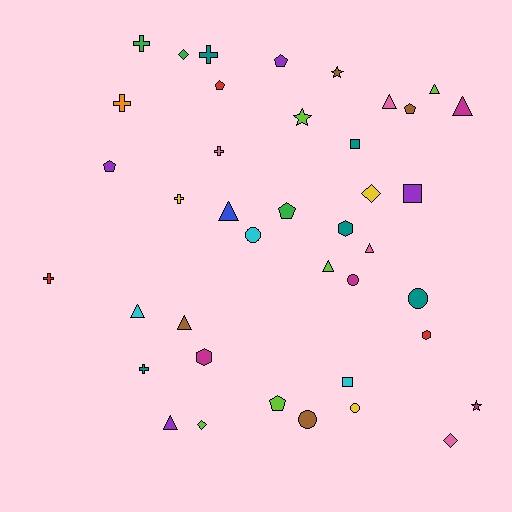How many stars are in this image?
There are 3 stars.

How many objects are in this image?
There are 40 objects.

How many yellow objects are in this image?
There are 3 yellow objects.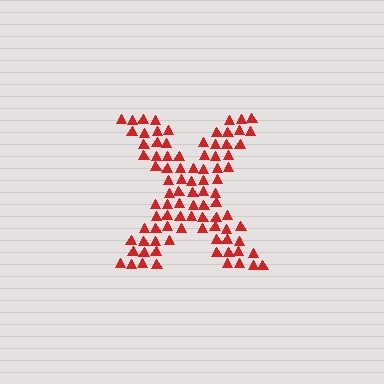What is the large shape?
The large shape is the letter X.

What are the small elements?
The small elements are triangles.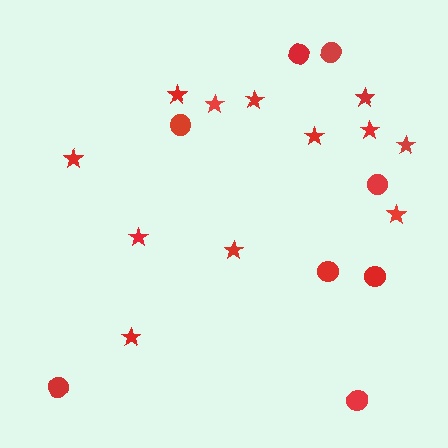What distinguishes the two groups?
There are 2 groups: one group of stars (12) and one group of circles (8).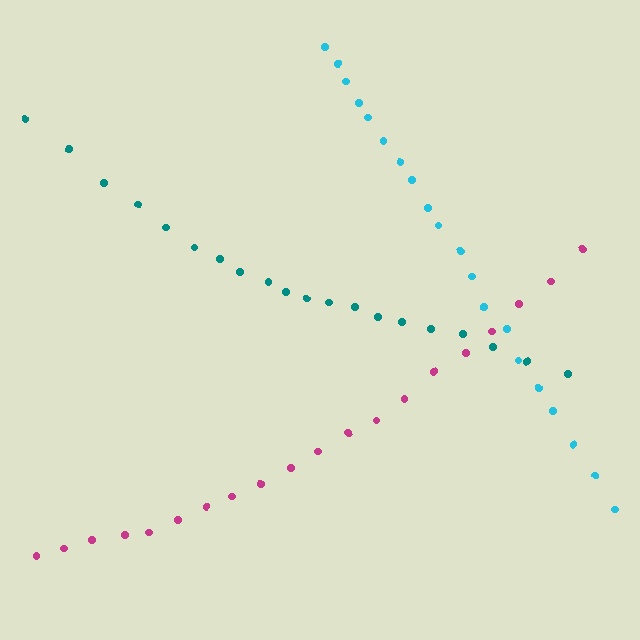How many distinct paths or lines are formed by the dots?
There are 3 distinct paths.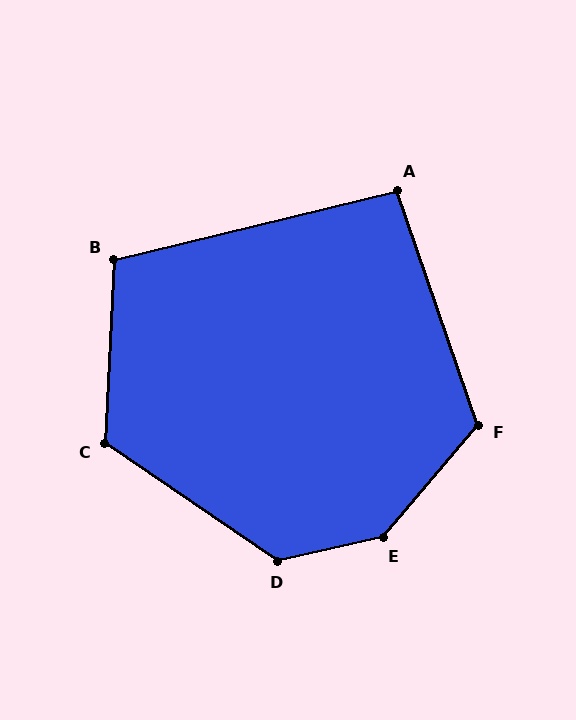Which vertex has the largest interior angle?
E, at approximately 143 degrees.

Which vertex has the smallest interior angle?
A, at approximately 95 degrees.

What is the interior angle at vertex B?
Approximately 106 degrees (obtuse).